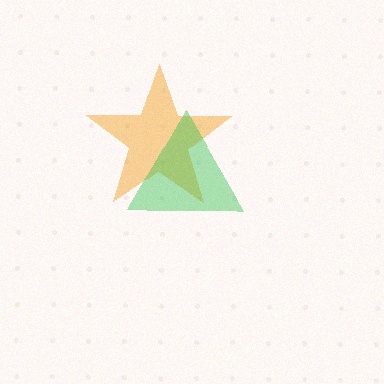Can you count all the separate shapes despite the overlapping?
Yes, there are 2 separate shapes.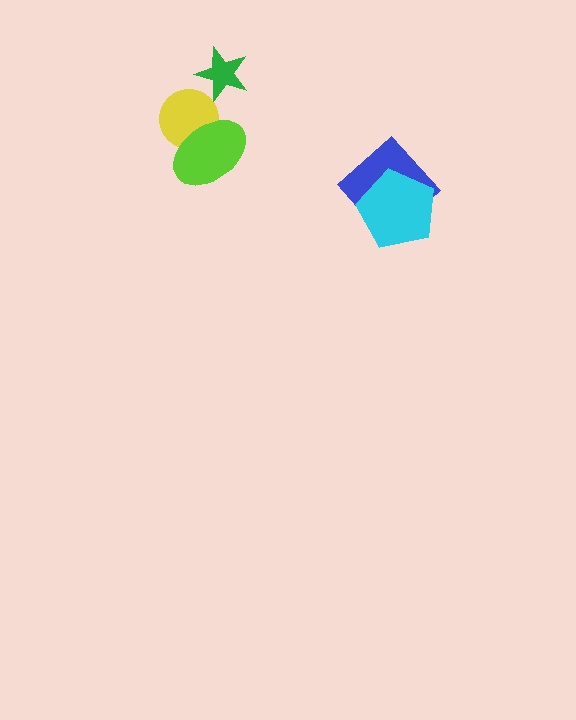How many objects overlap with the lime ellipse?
1 object overlaps with the lime ellipse.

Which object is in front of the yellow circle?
The lime ellipse is in front of the yellow circle.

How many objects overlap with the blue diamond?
1 object overlaps with the blue diamond.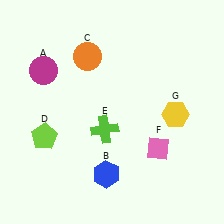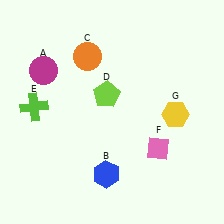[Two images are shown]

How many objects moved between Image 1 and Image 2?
2 objects moved between the two images.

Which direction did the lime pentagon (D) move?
The lime pentagon (D) moved right.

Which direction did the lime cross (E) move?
The lime cross (E) moved left.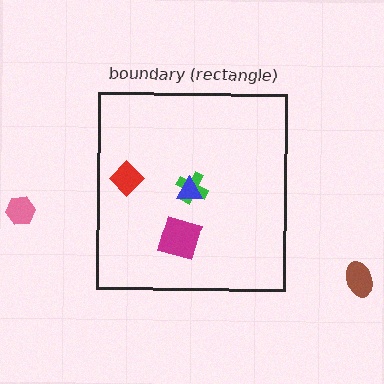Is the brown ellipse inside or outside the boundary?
Outside.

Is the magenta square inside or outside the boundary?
Inside.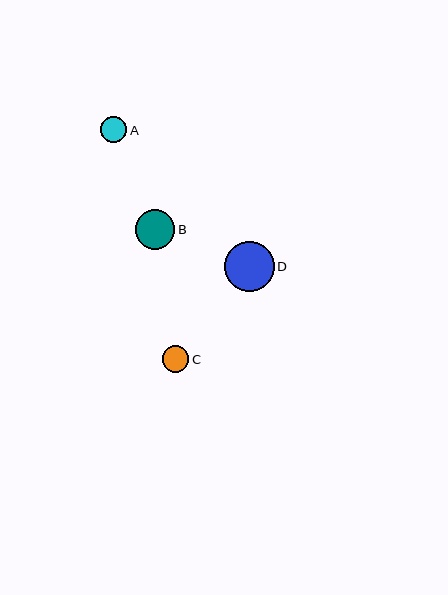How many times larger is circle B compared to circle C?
Circle B is approximately 1.5 times the size of circle C.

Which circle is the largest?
Circle D is the largest with a size of approximately 50 pixels.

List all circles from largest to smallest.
From largest to smallest: D, B, A, C.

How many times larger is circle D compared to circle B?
Circle D is approximately 1.3 times the size of circle B.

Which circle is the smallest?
Circle C is the smallest with a size of approximately 26 pixels.